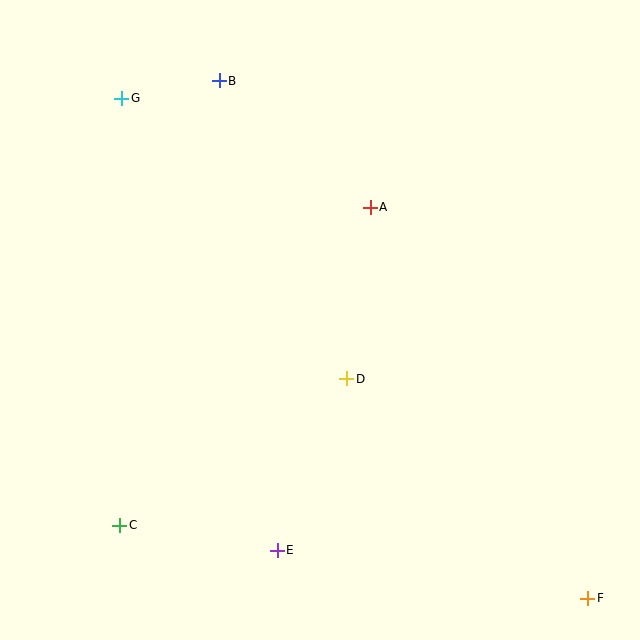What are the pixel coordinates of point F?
Point F is at (588, 598).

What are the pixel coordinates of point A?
Point A is at (370, 207).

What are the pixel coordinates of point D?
Point D is at (347, 379).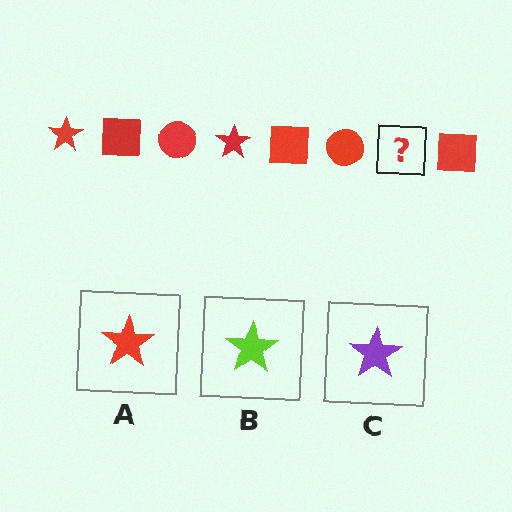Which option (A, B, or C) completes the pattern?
A.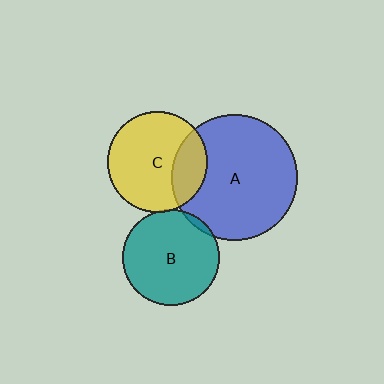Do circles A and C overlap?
Yes.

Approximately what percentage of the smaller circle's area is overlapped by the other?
Approximately 25%.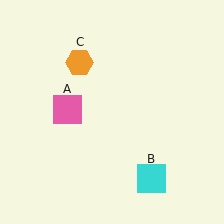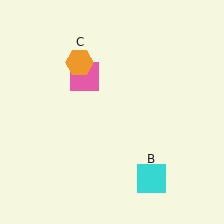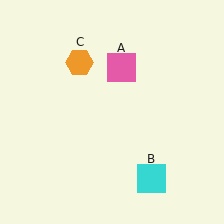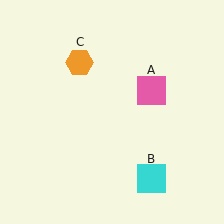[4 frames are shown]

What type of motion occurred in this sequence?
The pink square (object A) rotated clockwise around the center of the scene.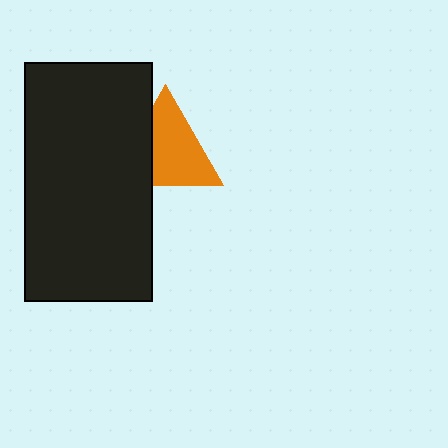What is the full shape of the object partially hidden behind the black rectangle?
The partially hidden object is an orange triangle.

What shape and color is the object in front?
The object in front is a black rectangle.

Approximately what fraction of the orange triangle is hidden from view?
Roughly 32% of the orange triangle is hidden behind the black rectangle.